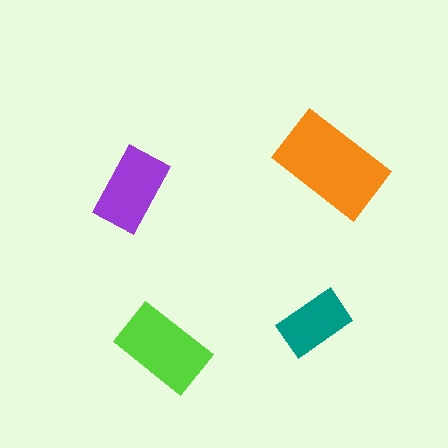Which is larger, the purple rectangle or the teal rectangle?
The purple one.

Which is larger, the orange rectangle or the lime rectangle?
The orange one.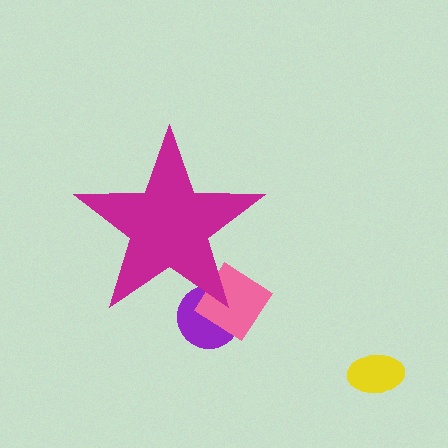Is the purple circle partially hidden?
Yes, the purple circle is partially hidden behind the magenta star.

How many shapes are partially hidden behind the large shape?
2 shapes are partially hidden.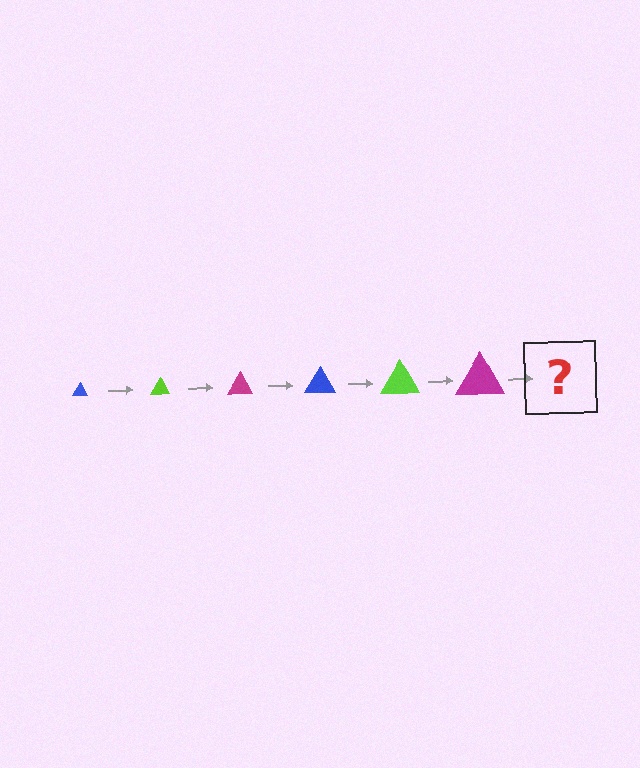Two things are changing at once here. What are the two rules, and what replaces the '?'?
The two rules are that the triangle grows larger each step and the color cycles through blue, lime, and magenta. The '?' should be a blue triangle, larger than the previous one.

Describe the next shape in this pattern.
It should be a blue triangle, larger than the previous one.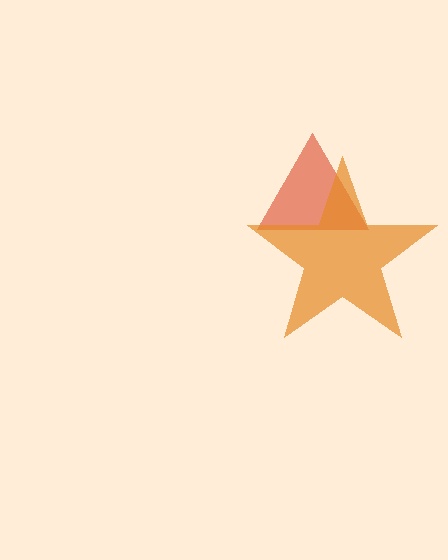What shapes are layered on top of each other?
The layered shapes are: a red triangle, an orange star.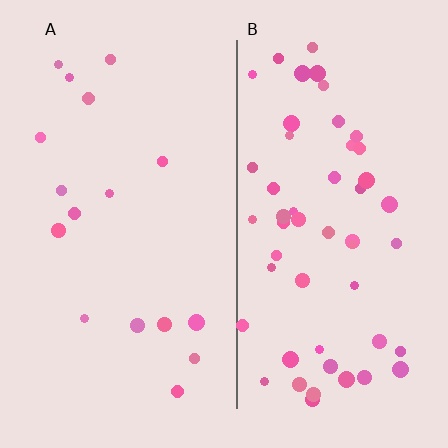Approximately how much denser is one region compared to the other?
Approximately 3.2× — region B over region A.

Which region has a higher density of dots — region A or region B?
B (the right).